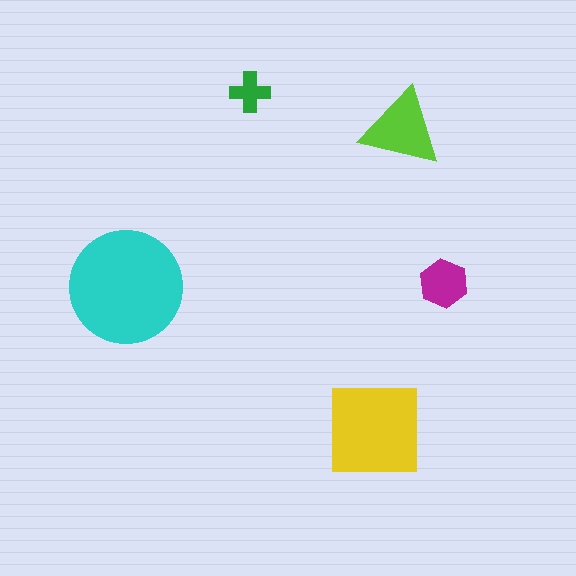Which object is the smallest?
The green cross.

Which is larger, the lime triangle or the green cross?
The lime triangle.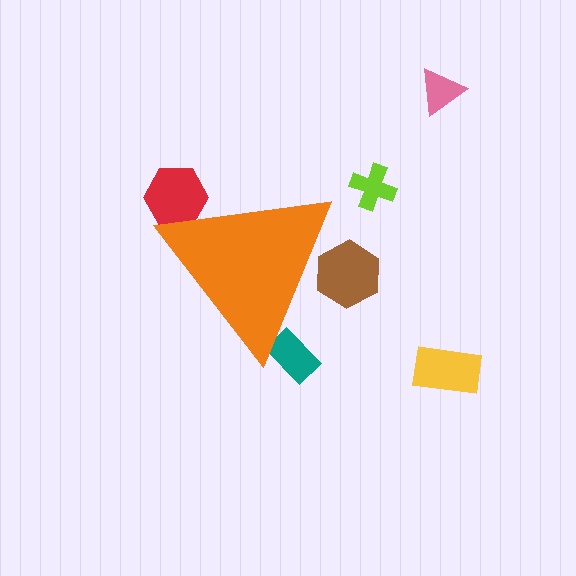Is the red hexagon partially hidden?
Yes, the red hexagon is partially hidden behind the orange triangle.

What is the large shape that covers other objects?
An orange triangle.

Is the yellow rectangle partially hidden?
No, the yellow rectangle is fully visible.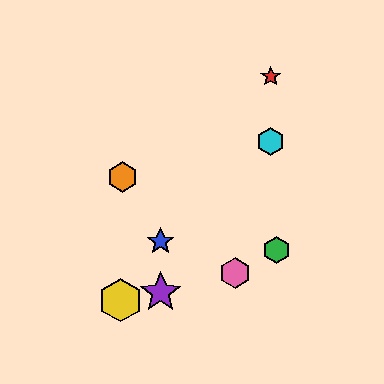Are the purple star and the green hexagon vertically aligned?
No, the purple star is at x≈161 and the green hexagon is at x≈277.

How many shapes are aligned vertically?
2 shapes (the blue star, the purple star) are aligned vertically.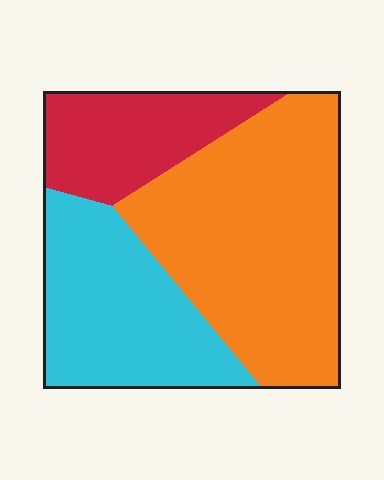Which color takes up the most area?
Orange, at roughly 50%.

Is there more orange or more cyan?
Orange.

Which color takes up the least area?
Red, at roughly 20%.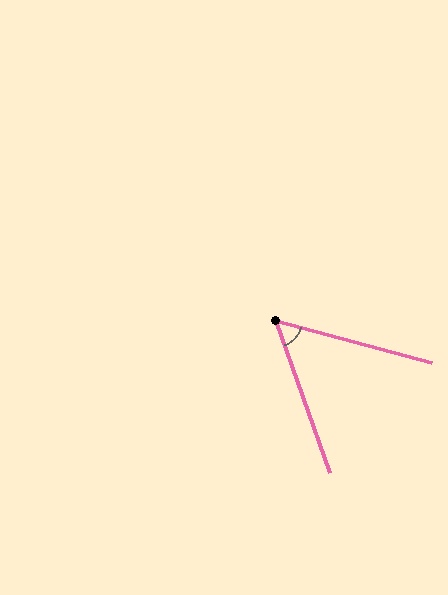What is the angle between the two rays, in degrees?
Approximately 55 degrees.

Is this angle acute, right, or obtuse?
It is acute.